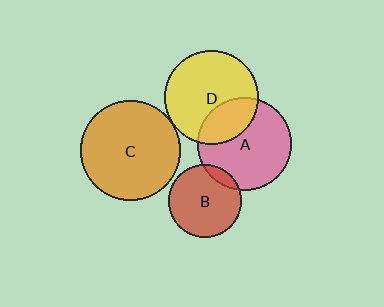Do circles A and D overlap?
Yes.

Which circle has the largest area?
Circle C (orange).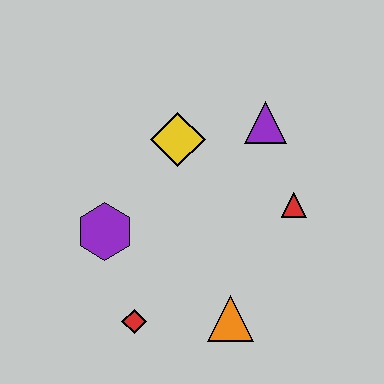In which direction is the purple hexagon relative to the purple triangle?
The purple hexagon is to the left of the purple triangle.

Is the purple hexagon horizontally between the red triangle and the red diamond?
No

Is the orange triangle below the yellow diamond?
Yes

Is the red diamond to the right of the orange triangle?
No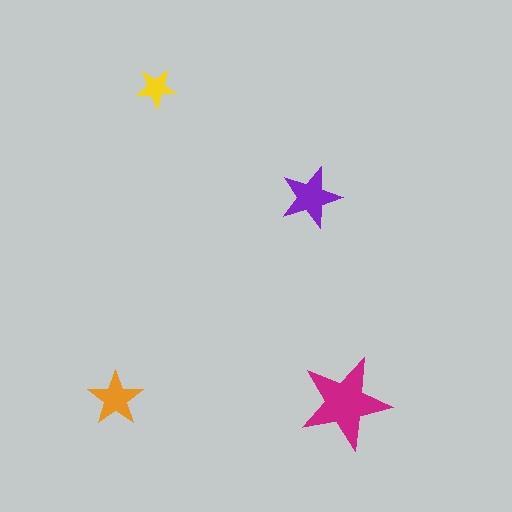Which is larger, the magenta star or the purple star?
The magenta one.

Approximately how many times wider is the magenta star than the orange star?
About 1.5 times wider.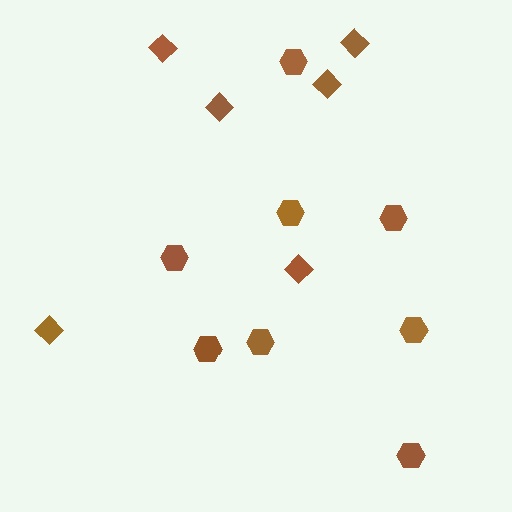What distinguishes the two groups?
There are 2 groups: one group of diamonds (6) and one group of hexagons (8).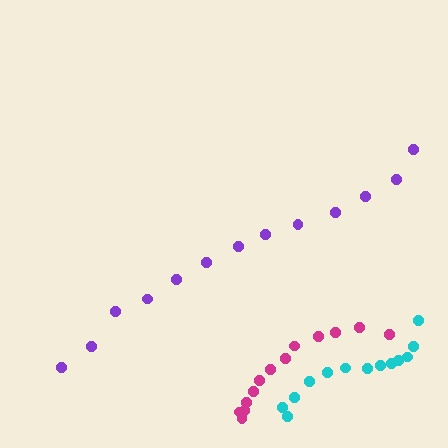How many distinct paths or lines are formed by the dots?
There are 3 distinct paths.